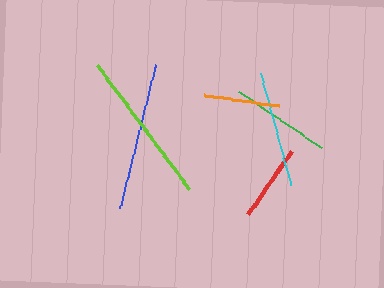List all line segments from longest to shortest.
From longest to shortest: lime, blue, cyan, green, red, orange.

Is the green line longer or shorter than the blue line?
The blue line is longer than the green line.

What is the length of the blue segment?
The blue segment is approximately 148 pixels long.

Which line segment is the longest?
The lime line is the longest at approximately 153 pixels.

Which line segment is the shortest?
The orange line is the shortest at approximately 75 pixels.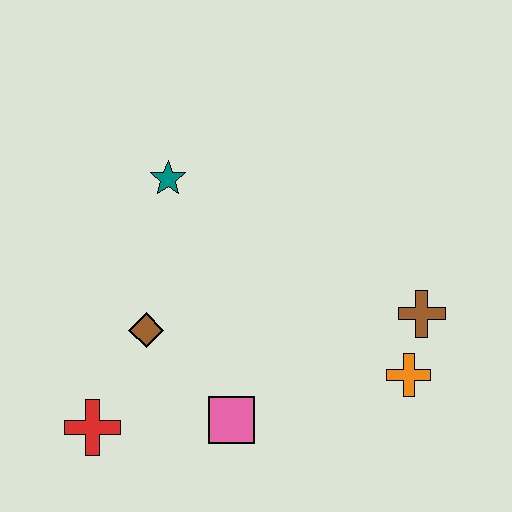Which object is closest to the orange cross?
The brown cross is closest to the orange cross.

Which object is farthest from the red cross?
The brown cross is farthest from the red cross.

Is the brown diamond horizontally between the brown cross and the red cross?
Yes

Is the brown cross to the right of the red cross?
Yes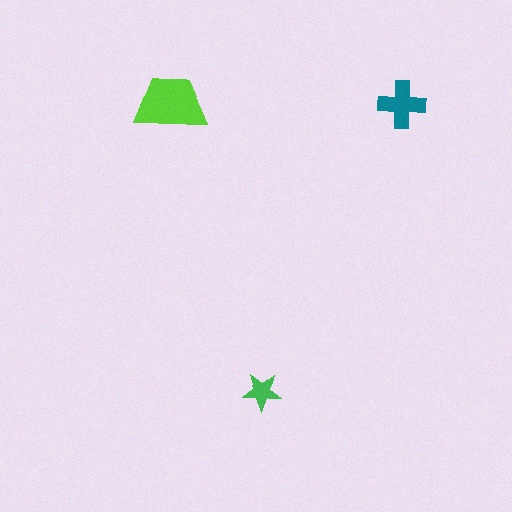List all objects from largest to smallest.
The lime trapezoid, the teal cross, the green star.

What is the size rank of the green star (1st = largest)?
3rd.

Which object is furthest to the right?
The teal cross is rightmost.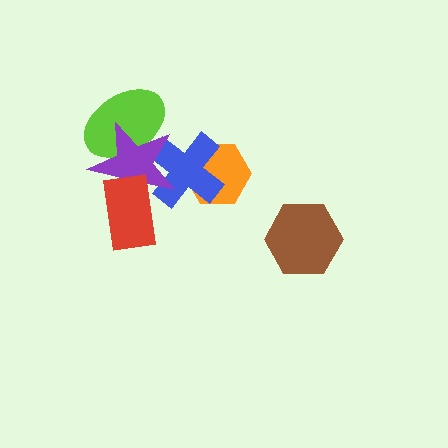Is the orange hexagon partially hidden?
Yes, it is partially covered by another shape.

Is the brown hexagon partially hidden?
No, no other shape covers it.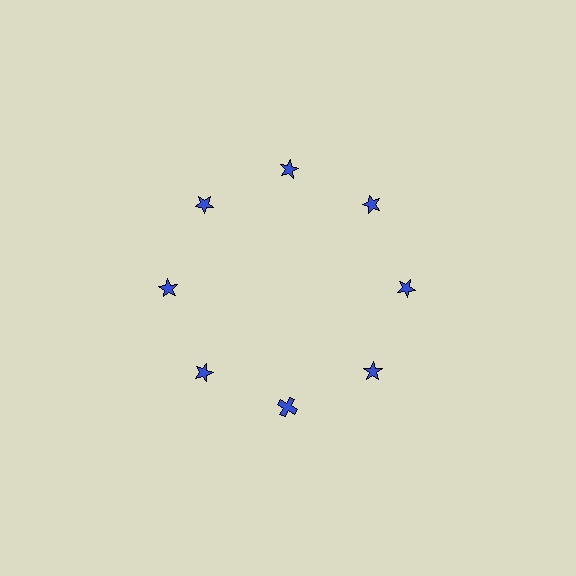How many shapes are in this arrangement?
There are 8 shapes arranged in a ring pattern.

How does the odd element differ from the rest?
It has a different shape: cross instead of star.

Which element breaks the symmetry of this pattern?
The blue cross at roughly the 6 o'clock position breaks the symmetry. All other shapes are blue stars.